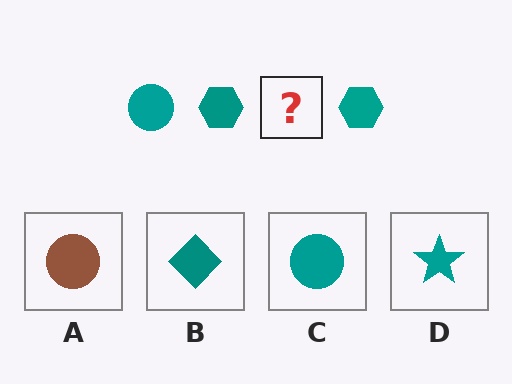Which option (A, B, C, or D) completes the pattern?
C.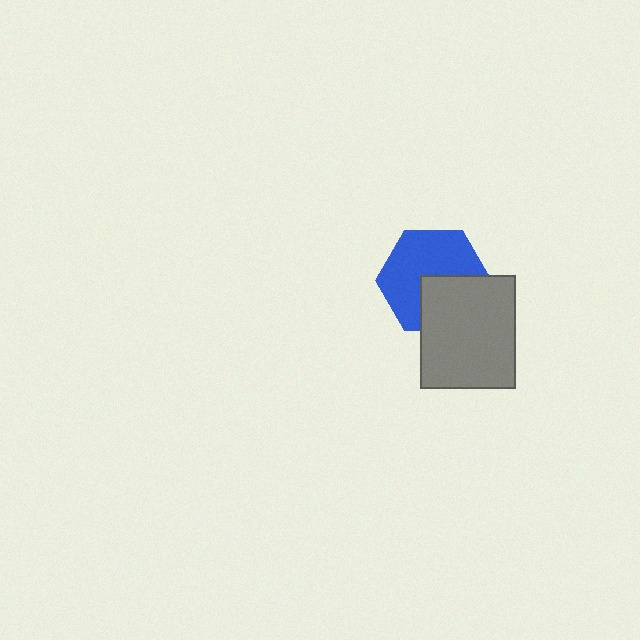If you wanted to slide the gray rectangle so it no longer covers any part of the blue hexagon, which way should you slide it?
Slide it down — that is the most direct way to separate the two shapes.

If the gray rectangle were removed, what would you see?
You would see the complete blue hexagon.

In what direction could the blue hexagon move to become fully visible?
The blue hexagon could move up. That would shift it out from behind the gray rectangle entirely.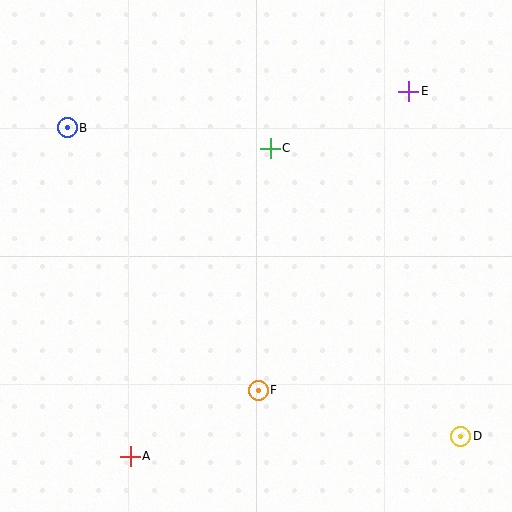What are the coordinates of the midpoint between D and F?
The midpoint between D and F is at (359, 413).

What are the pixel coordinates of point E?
Point E is at (409, 91).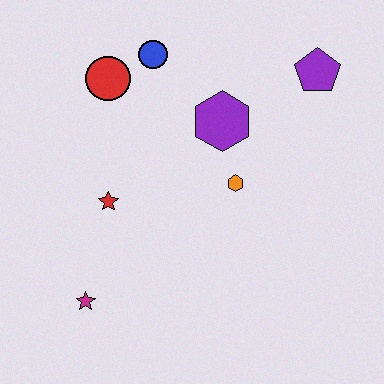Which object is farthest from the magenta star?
The purple pentagon is farthest from the magenta star.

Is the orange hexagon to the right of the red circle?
Yes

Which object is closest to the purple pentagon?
The purple hexagon is closest to the purple pentagon.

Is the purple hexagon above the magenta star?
Yes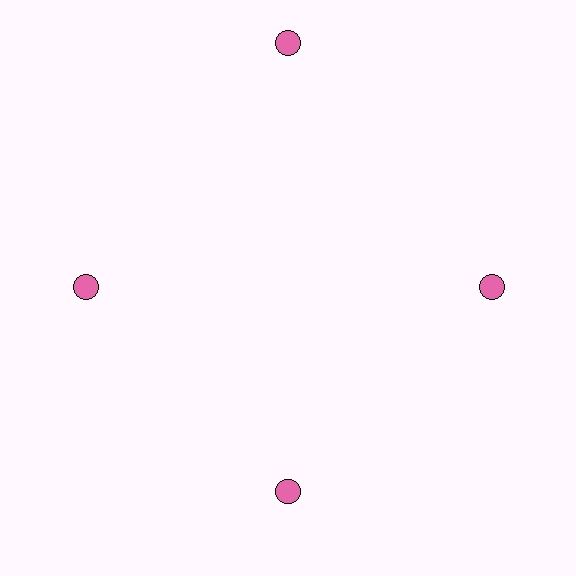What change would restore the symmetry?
The symmetry would be restored by moving it inward, back onto the ring so that all 4 circles sit at equal angles and equal distance from the center.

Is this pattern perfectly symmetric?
No. The 4 pink circles are arranged in a ring, but one element near the 12 o'clock position is pushed outward from the center, breaking the 4-fold rotational symmetry.